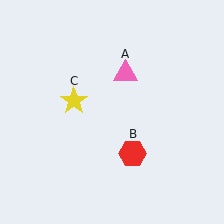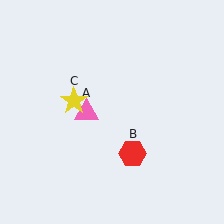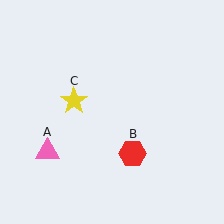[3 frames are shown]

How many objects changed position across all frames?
1 object changed position: pink triangle (object A).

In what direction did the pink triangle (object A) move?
The pink triangle (object A) moved down and to the left.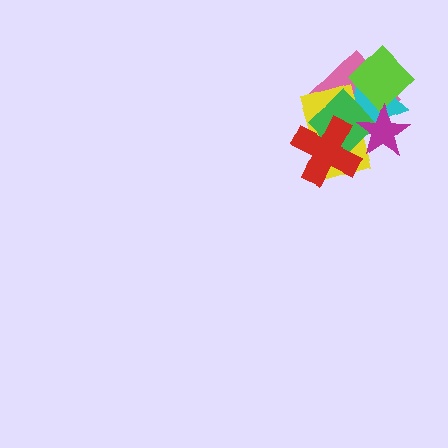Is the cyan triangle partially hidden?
Yes, it is partially covered by another shape.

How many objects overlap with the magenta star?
5 objects overlap with the magenta star.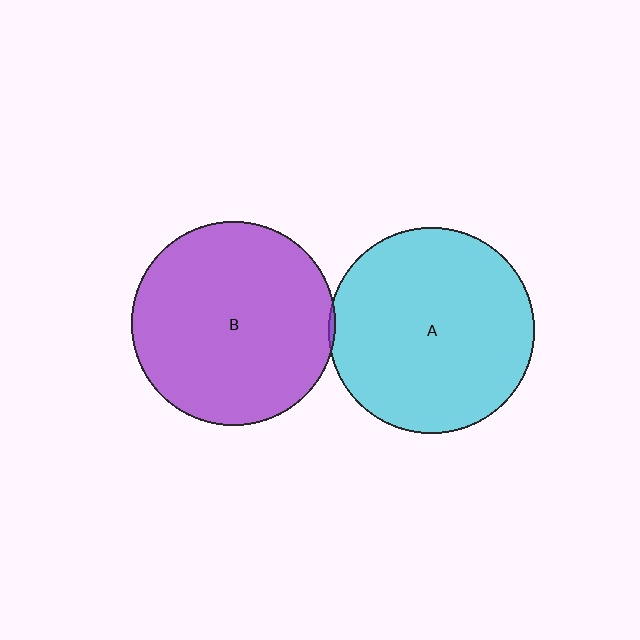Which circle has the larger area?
Circle A (cyan).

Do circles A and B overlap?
Yes.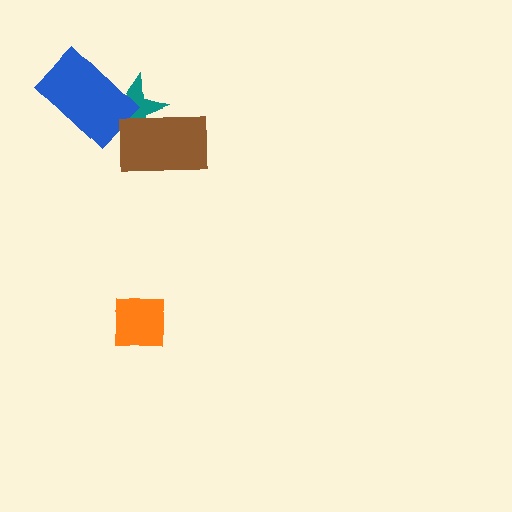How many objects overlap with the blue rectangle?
1 object overlaps with the blue rectangle.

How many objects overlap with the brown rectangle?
1 object overlaps with the brown rectangle.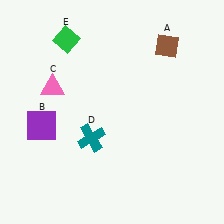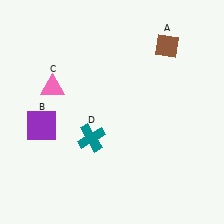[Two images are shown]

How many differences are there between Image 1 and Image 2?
There is 1 difference between the two images.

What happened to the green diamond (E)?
The green diamond (E) was removed in Image 2. It was in the top-left area of Image 1.